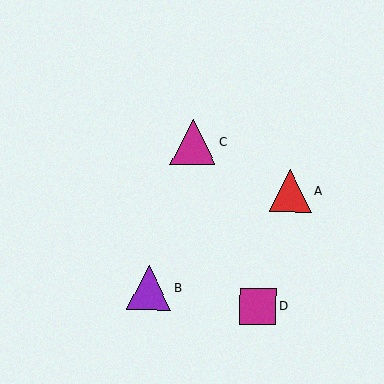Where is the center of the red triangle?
The center of the red triangle is at (290, 191).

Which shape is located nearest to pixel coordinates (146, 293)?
The purple triangle (labeled B) at (149, 288) is nearest to that location.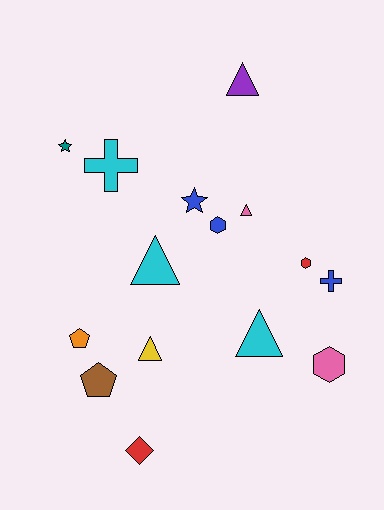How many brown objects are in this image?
There is 1 brown object.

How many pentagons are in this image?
There are 2 pentagons.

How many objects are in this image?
There are 15 objects.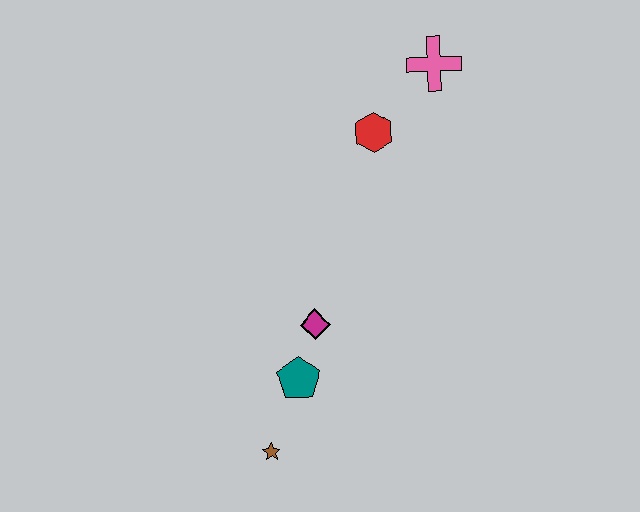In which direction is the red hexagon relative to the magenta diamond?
The red hexagon is above the magenta diamond.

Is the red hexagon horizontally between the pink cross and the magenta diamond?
Yes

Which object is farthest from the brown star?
The pink cross is farthest from the brown star.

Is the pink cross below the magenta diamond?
No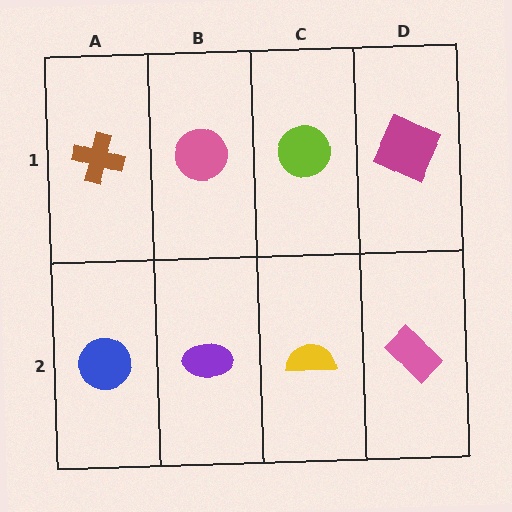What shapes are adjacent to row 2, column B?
A pink circle (row 1, column B), a blue circle (row 2, column A), a yellow semicircle (row 2, column C).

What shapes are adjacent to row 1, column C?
A yellow semicircle (row 2, column C), a pink circle (row 1, column B), a magenta square (row 1, column D).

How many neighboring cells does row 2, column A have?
2.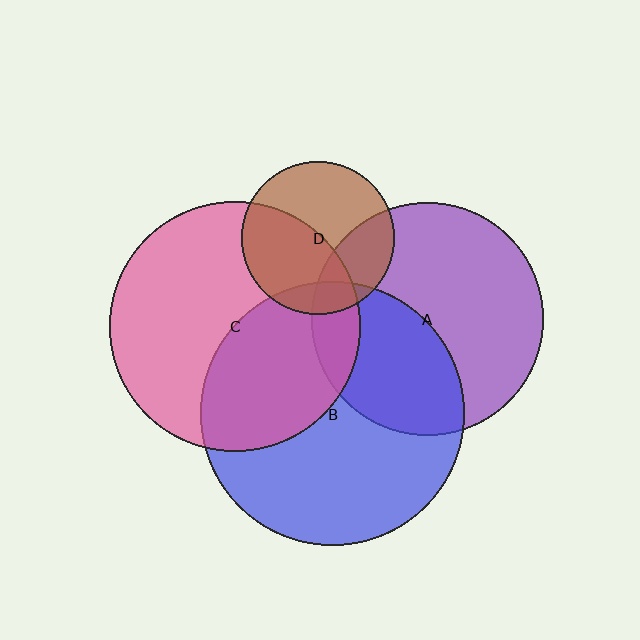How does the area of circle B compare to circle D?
Approximately 3.0 times.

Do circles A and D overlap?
Yes.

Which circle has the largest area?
Circle B (blue).